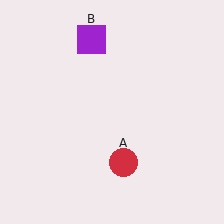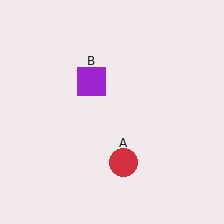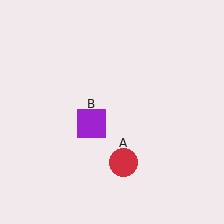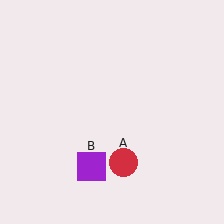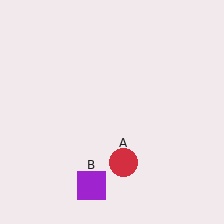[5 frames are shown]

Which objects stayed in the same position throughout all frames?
Red circle (object A) remained stationary.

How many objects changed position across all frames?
1 object changed position: purple square (object B).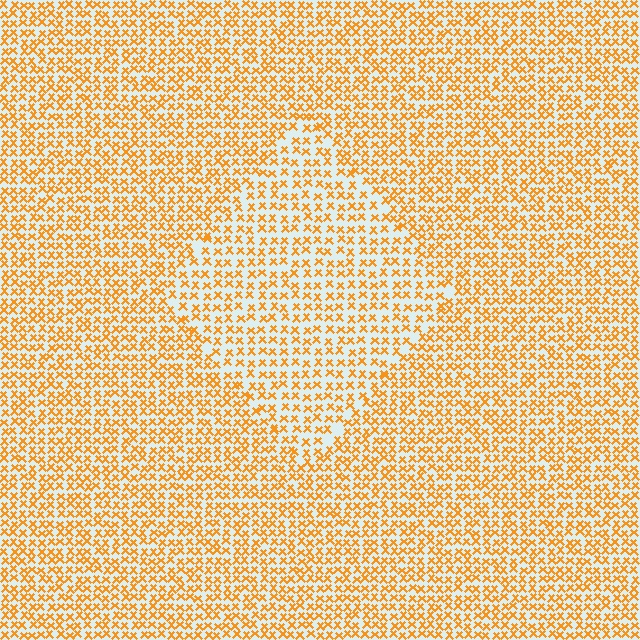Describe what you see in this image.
The image contains small orange elements arranged at two different densities. A diamond-shaped region is visible where the elements are less densely packed than the surrounding area.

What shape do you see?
I see a diamond.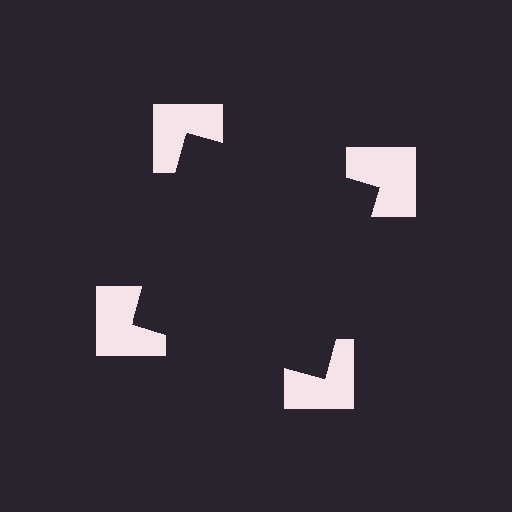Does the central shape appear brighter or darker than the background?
It typically appears slightly darker than the background, even though no actual brightness change is drawn.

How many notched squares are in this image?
There are 4 — one at each vertex of the illusory square.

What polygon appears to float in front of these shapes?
An illusory square — its edges are inferred from the aligned wedge cuts in the notched squares, not physically drawn.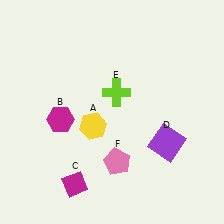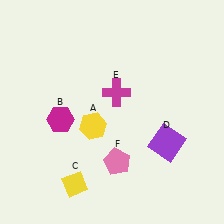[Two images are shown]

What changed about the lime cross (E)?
In Image 1, E is lime. In Image 2, it changed to magenta.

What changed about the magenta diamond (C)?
In Image 1, C is magenta. In Image 2, it changed to yellow.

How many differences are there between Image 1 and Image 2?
There are 2 differences between the two images.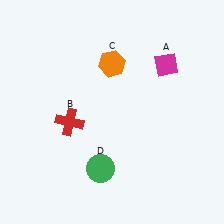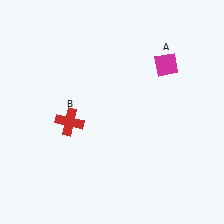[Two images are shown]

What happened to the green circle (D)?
The green circle (D) was removed in Image 2. It was in the bottom-left area of Image 1.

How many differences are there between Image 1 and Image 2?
There are 2 differences between the two images.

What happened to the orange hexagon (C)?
The orange hexagon (C) was removed in Image 2. It was in the top-right area of Image 1.